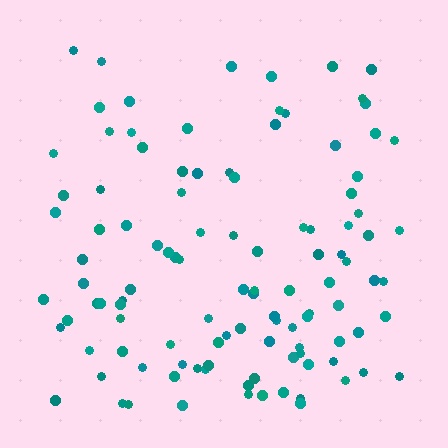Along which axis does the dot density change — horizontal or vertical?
Vertical.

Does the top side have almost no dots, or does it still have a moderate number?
Still a moderate number, just noticeably fewer than the bottom.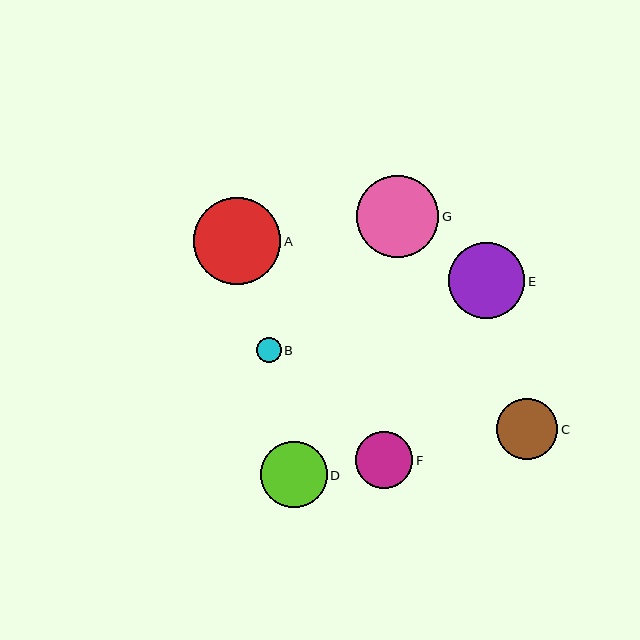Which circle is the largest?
Circle A is the largest with a size of approximately 87 pixels.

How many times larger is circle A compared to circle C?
Circle A is approximately 1.4 times the size of circle C.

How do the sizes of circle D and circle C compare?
Circle D and circle C are approximately the same size.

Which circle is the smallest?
Circle B is the smallest with a size of approximately 25 pixels.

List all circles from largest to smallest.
From largest to smallest: A, G, E, D, C, F, B.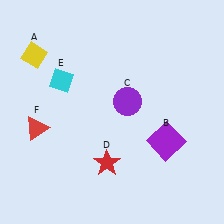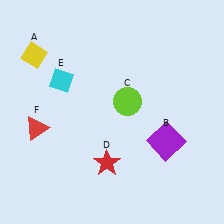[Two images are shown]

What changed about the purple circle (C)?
In Image 1, C is purple. In Image 2, it changed to lime.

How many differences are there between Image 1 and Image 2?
There is 1 difference between the two images.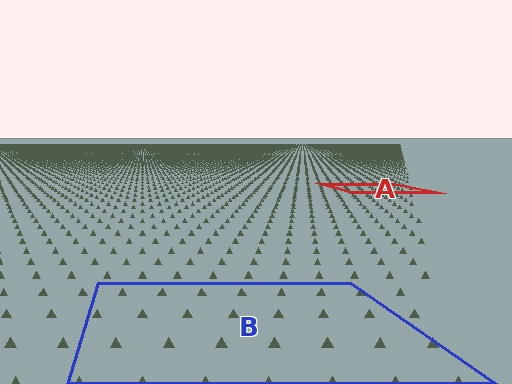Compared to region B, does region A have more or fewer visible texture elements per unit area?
Region A has more texture elements per unit area — they are packed more densely because it is farther away.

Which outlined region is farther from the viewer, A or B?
Region A is farther from the viewer — the texture elements inside it appear smaller and more densely packed.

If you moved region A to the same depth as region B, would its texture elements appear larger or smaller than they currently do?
They would appear larger. At a closer depth, the same texture elements are projected at a bigger on-screen size.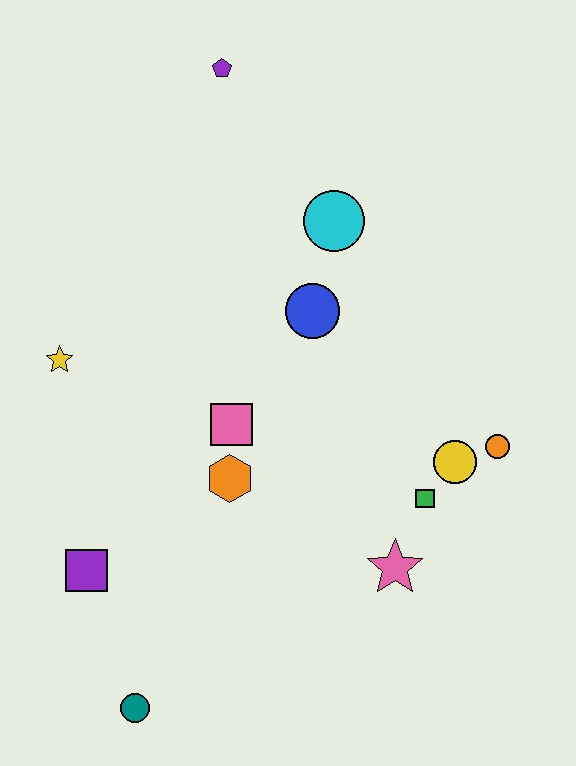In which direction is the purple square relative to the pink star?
The purple square is to the left of the pink star.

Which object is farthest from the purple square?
The purple pentagon is farthest from the purple square.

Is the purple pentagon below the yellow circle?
No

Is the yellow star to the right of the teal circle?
No